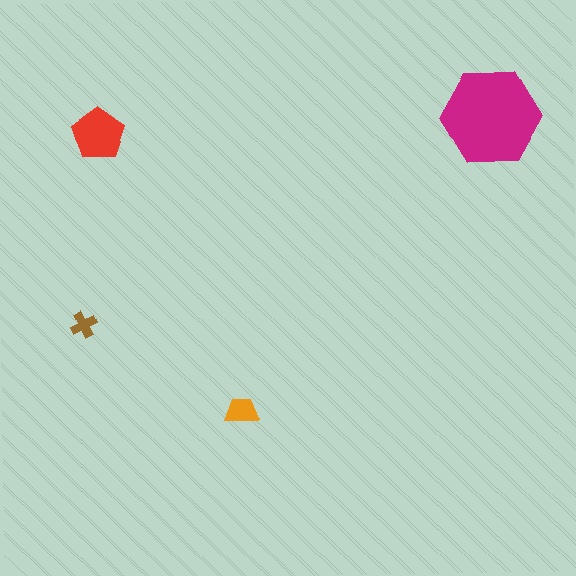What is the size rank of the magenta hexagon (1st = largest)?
1st.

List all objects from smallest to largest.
The brown cross, the orange trapezoid, the red pentagon, the magenta hexagon.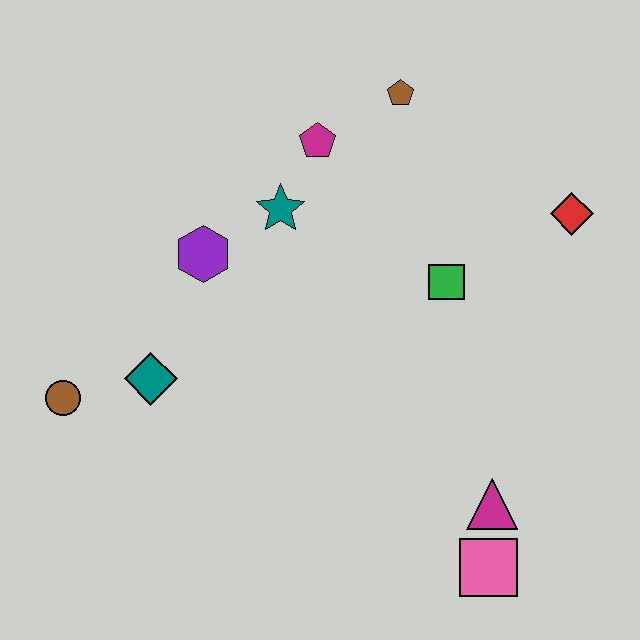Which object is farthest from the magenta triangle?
The brown circle is farthest from the magenta triangle.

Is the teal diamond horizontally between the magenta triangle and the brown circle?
Yes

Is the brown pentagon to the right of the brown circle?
Yes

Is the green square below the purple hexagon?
Yes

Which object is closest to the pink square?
The magenta triangle is closest to the pink square.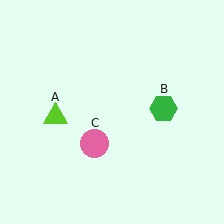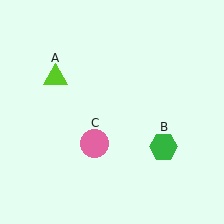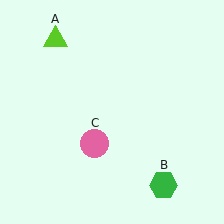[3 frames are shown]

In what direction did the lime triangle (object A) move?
The lime triangle (object A) moved up.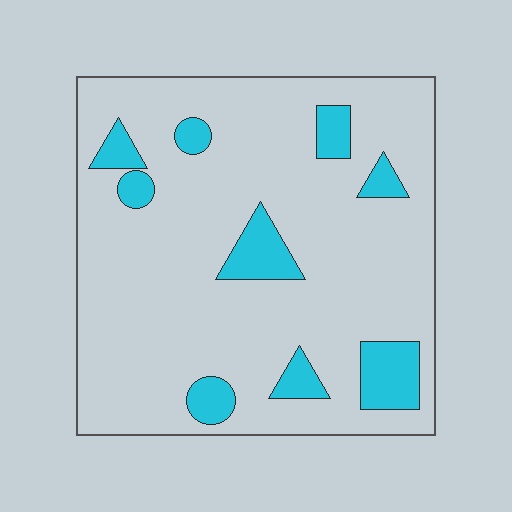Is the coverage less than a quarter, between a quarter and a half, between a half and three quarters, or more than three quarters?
Less than a quarter.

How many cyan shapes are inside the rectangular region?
9.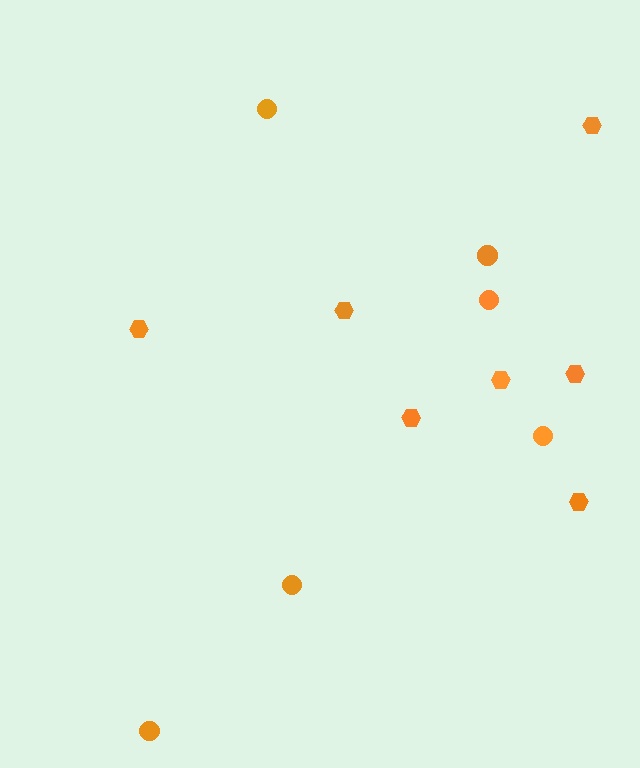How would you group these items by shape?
There are 2 groups: one group of hexagons (7) and one group of circles (6).